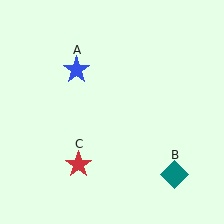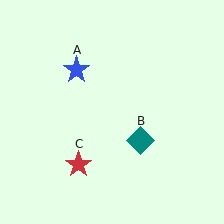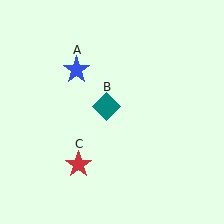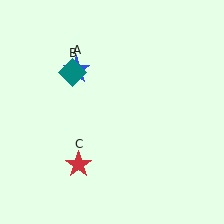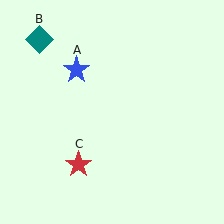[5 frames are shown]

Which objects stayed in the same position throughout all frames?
Blue star (object A) and red star (object C) remained stationary.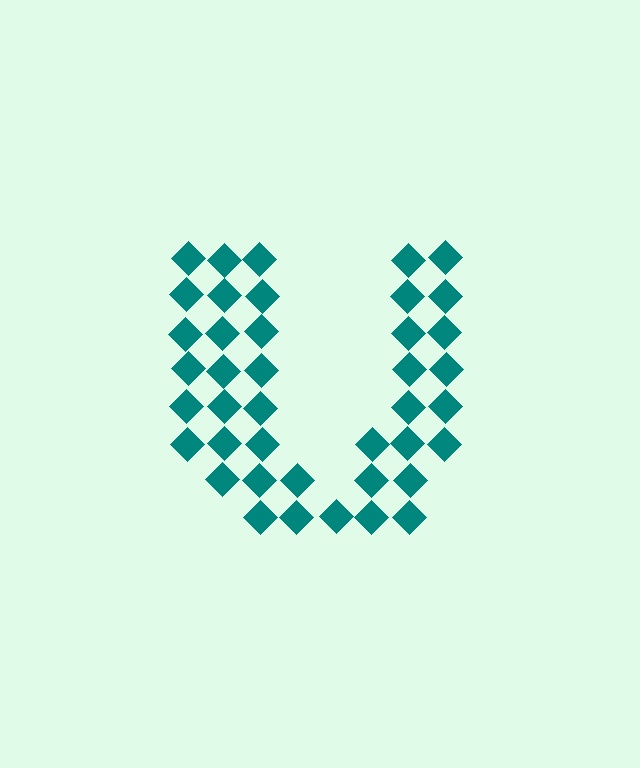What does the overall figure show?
The overall figure shows the letter U.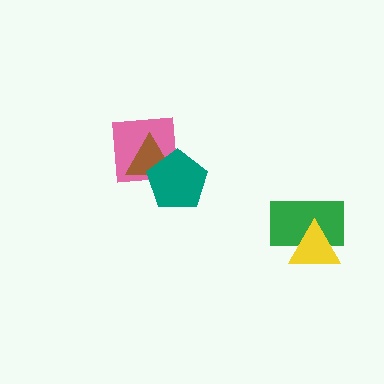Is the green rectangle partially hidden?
Yes, it is partially covered by another shape.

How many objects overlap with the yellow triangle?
1 object overlaps with the yellow triangle.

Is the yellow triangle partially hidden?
No, no other shape covers it.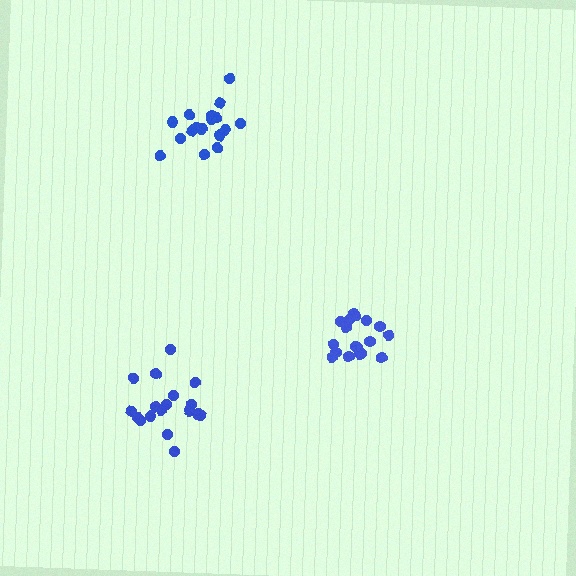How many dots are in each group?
Group 1: 18 dots, Group 2: 18 dots, Group 3: 17 dots (53 total).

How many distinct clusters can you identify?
There are 3 distinct clusters.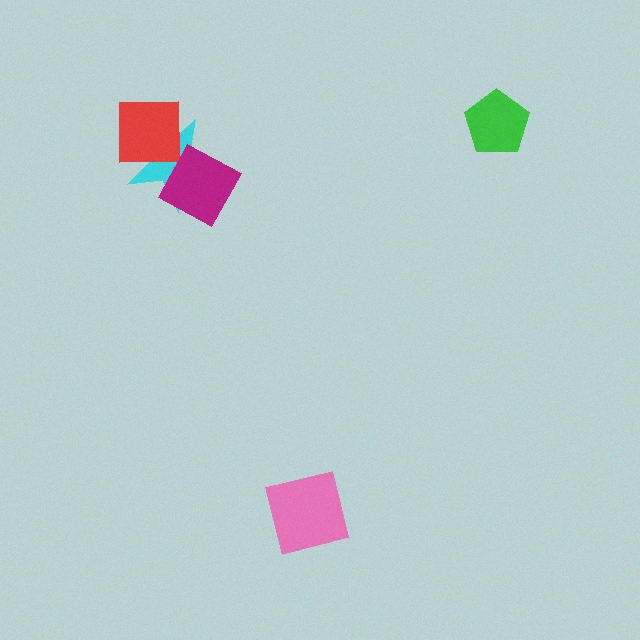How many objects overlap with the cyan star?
2 objects overlap with the cyan star.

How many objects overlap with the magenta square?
1 object overlaps with the magenta square.